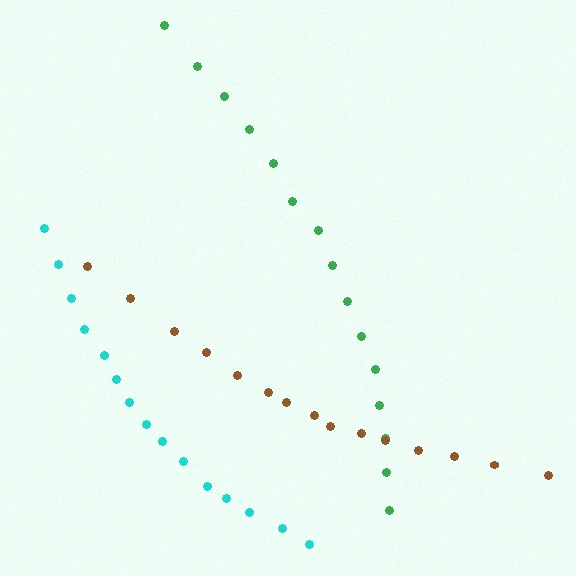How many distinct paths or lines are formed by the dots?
There are 3 distinct paths.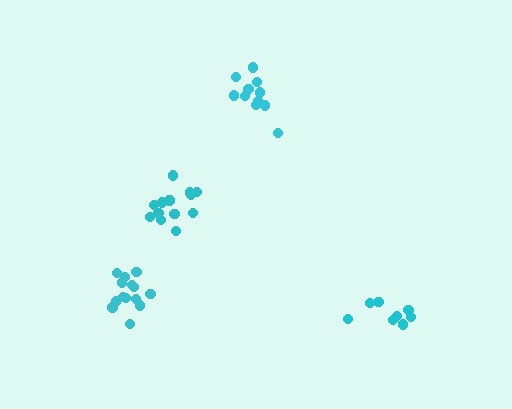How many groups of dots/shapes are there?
There are 4 groups.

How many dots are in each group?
Group 1: 8 dots, Group 2: 14 dots, Group 3: 11 dots, Group 4: 13 dots (46 total).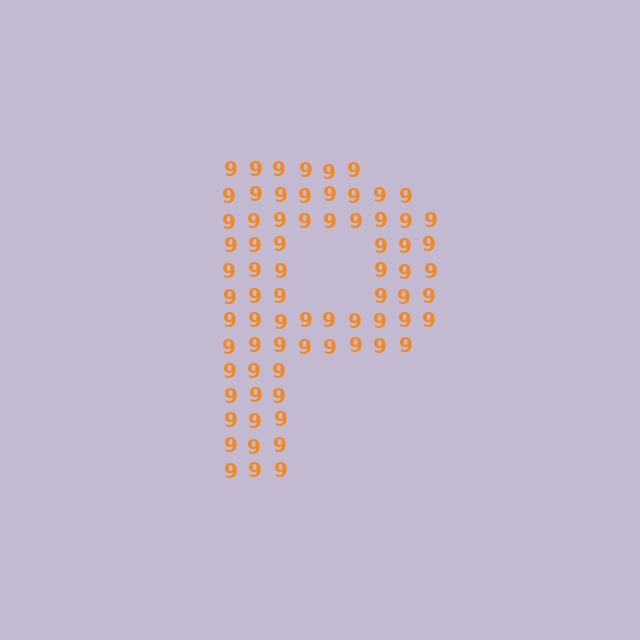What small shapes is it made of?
It is made of small digit 9's.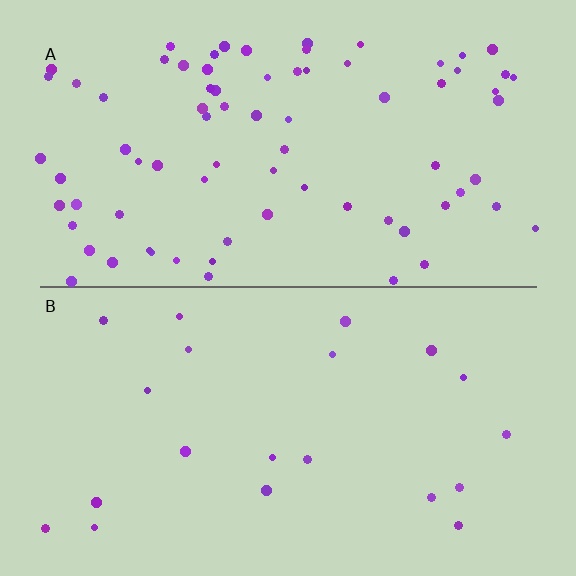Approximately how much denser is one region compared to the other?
Approximately 3.7× — region A over region B.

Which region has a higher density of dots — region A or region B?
A (the top).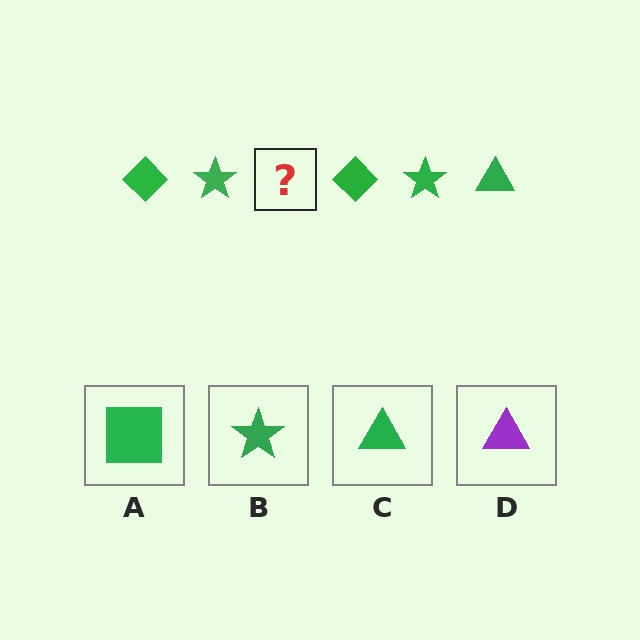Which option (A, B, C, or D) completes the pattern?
C.